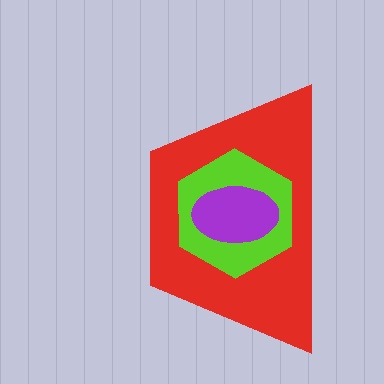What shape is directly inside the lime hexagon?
The purple ellipse.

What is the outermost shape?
The red trapezoid.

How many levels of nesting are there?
3.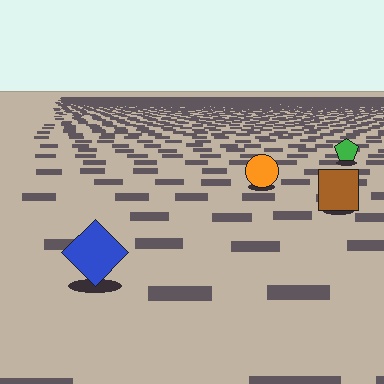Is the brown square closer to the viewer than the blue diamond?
No. The blue diamond is closer — you can tell from the texture gradient: the ground texture is coarser near it.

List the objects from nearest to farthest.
From nearest to farthest: the blue diamond, the brown square, the orange circle, the green pentagon.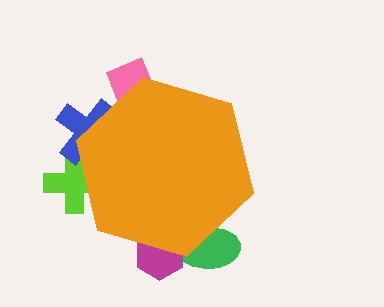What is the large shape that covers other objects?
An orange hexagon.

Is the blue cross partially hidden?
Yes, the blue cross is partially hidden behind the orange hexagon.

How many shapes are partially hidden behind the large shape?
5 shapes are partially hidden.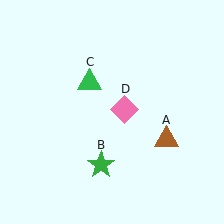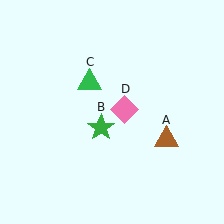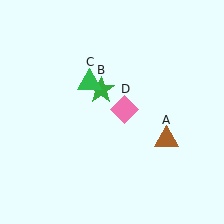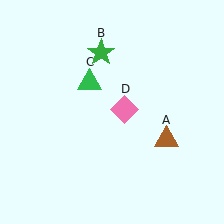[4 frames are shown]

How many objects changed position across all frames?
1 object changed position: green star (object B).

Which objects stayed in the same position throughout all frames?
Brown triangle (object A) and green triangle (object C) and pink diamond (object D) remained stationary.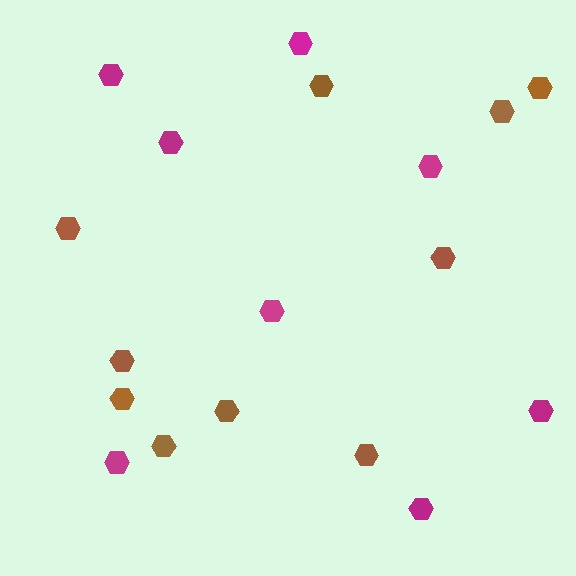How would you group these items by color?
There are 2 groups: one group of magenta hexagons (8) and one group of brown hexagons (10).